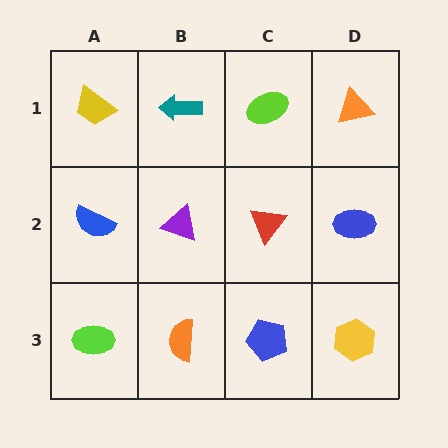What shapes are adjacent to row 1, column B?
A purple triangle (row 2, column B), a yellow trapezoid (row 1, column A), a lime ellipse (row 1, column C).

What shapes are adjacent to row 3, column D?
A blue ellipse (row 2, column D), a blue pentagon (row 3, column C).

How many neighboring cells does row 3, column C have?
3.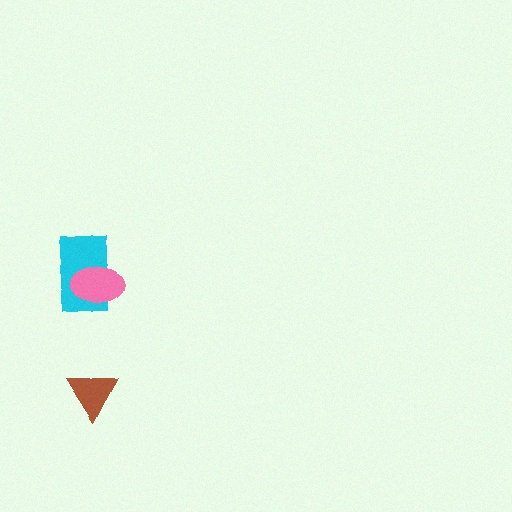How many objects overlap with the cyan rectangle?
1 object overlaps with the cyan rectangle.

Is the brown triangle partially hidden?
No, no other shape covers it.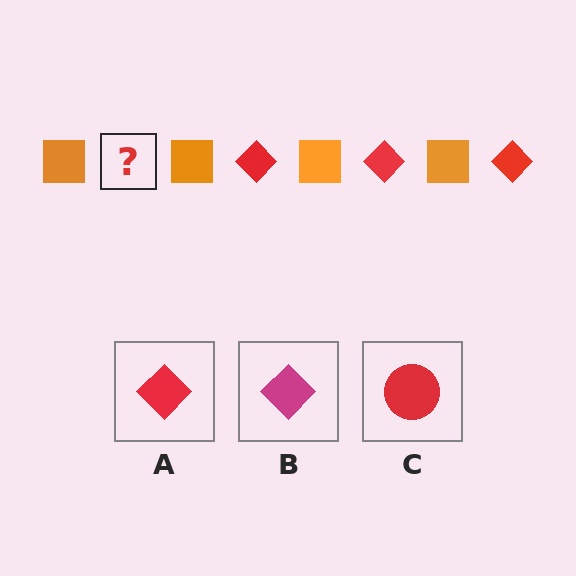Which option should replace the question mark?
Option A.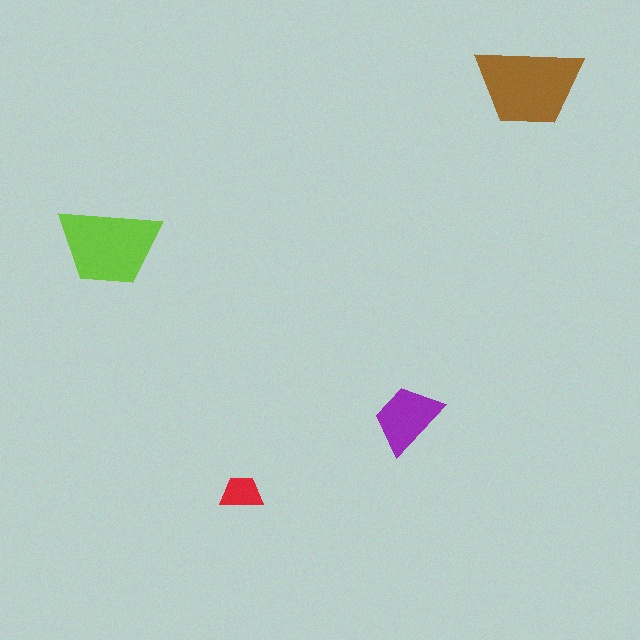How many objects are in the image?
There are 4 objects in the image.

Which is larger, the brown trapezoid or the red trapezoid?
The brown one.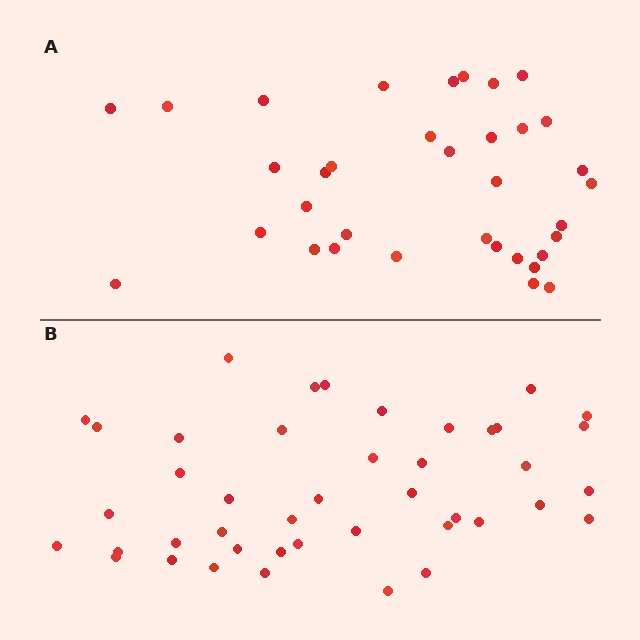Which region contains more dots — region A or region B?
Region B (the bottom region) has more dots.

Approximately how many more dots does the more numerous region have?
Region B has roughly 8 or so more dots than region A.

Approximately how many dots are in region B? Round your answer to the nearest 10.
About 40 dots. (The exact count is 43, which rounds to 40.)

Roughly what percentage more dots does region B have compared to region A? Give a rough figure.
About 25% more.